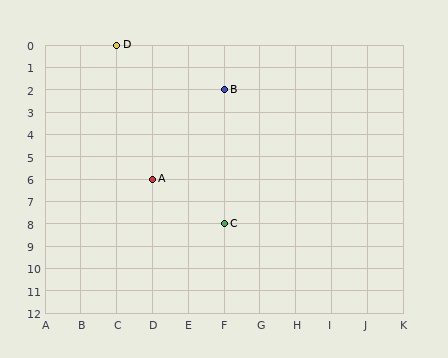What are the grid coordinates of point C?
Point C is at grid coordinates (F, 8).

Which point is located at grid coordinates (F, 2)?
Point B is at (F, 2).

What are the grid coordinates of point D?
Point D is at grid coordinates (C, 0).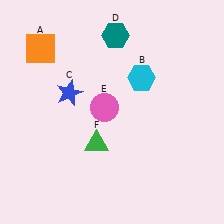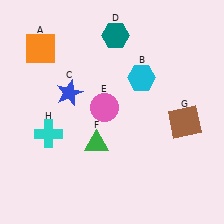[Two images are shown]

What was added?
A brown square (G), a cyan cross (H) were added in Image 2.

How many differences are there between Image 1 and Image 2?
There are 2 differences between the two images.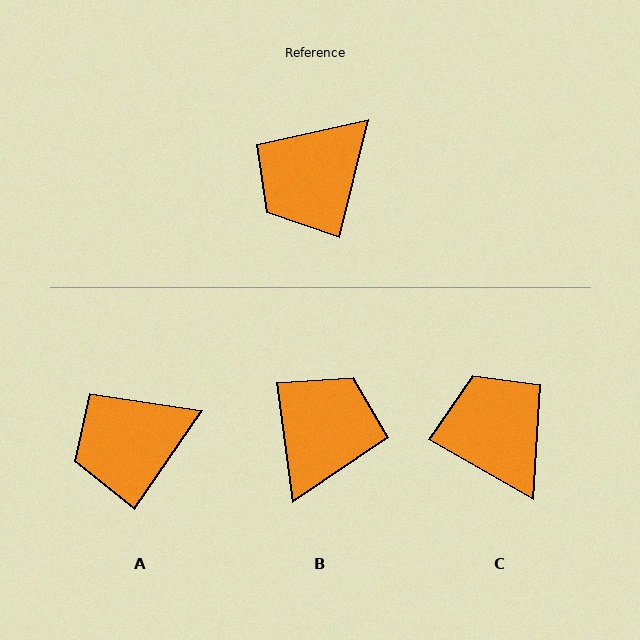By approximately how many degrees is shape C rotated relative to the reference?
Approximately 106 degrees clockwise.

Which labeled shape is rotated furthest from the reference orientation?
B, about 158 degrees away.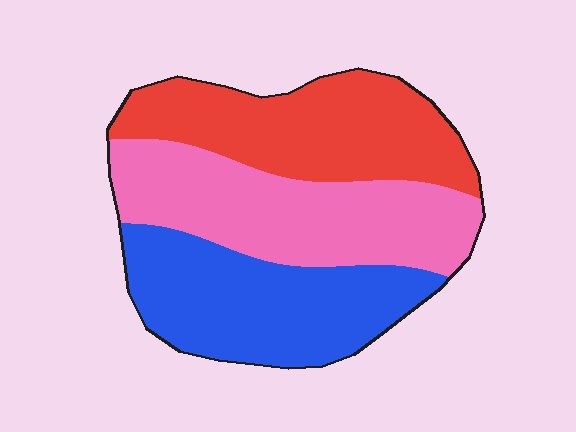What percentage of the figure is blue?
Blue covers 33% of the figure.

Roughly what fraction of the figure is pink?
Pink covers about 35% of the figure.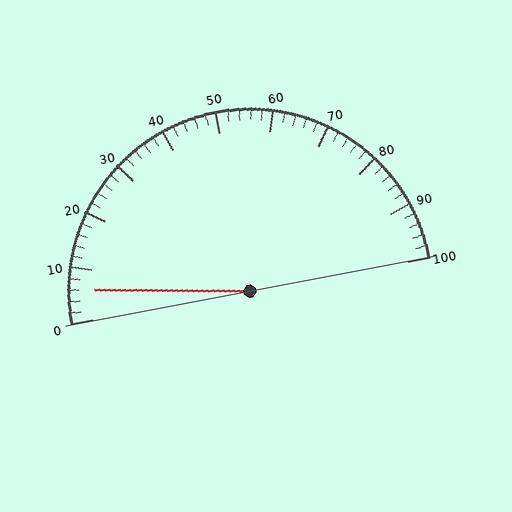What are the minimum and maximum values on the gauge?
The gauge ranges from 0 to 100.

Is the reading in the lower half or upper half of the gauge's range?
The reading is in the lower half of the range (0 to 100).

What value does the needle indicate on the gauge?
The needle indicates approximately 6.